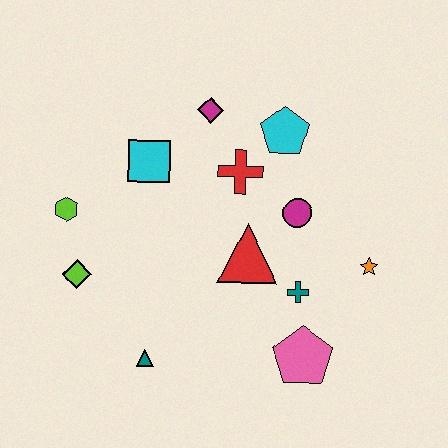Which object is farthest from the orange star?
The lime hexagon is farthest from the orange star.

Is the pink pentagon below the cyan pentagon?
Yes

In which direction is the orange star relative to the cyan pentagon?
The orange star is below the cyan pentagon.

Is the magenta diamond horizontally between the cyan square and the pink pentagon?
Yes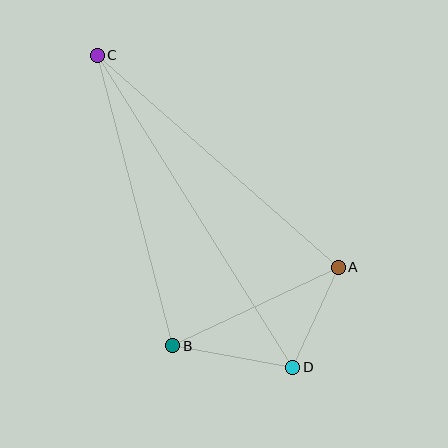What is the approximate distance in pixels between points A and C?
The distance between A and C is approximately 321 pixels.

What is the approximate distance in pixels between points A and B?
The distance between A and B is approximately 184 pixels.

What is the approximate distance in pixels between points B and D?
The distance between B and D is approximately 122 pixels.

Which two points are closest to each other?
Points A and D are closest to each other.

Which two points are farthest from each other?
Points C and D are farthest from each other.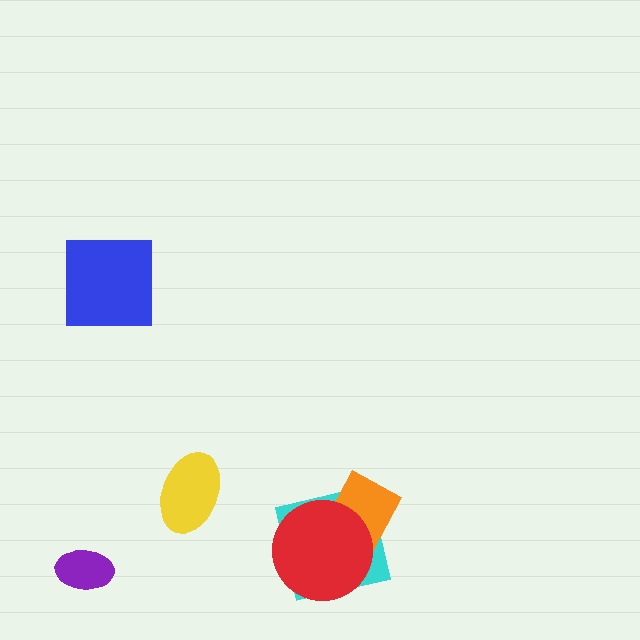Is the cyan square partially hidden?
Yes, it is partially covered by another shape.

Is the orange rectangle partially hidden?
Yes, it is partially covered by another shape.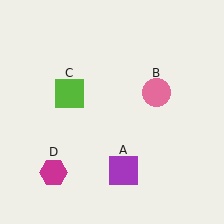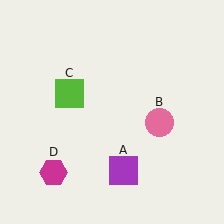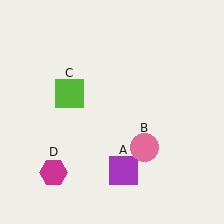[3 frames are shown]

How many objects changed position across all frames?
1 object changed position: pink circle (object B).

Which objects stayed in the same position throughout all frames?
Purple square (object A) and lime square (object C) and magenta hexagon (object D) remained stationary.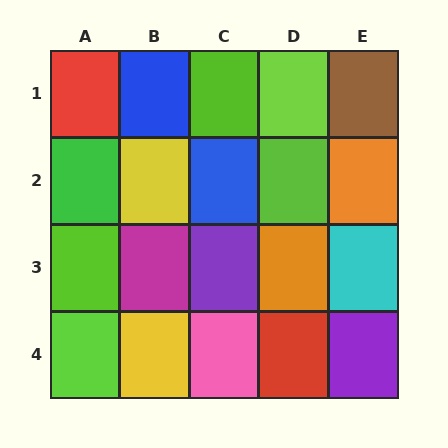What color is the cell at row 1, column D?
Lime.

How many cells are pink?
1 cell is pink.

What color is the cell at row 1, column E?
Brown.